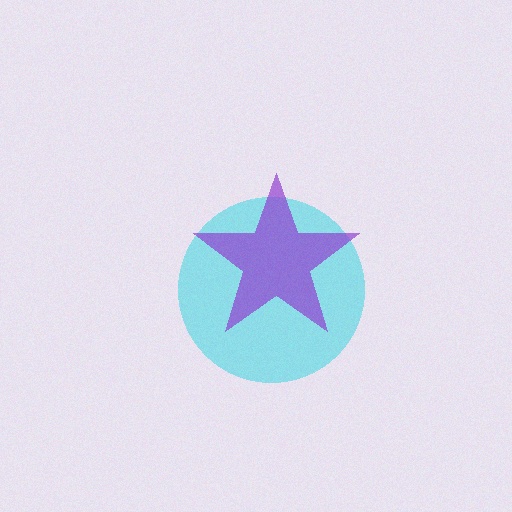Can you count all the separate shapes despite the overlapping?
Yes, there are 2 separate shapes.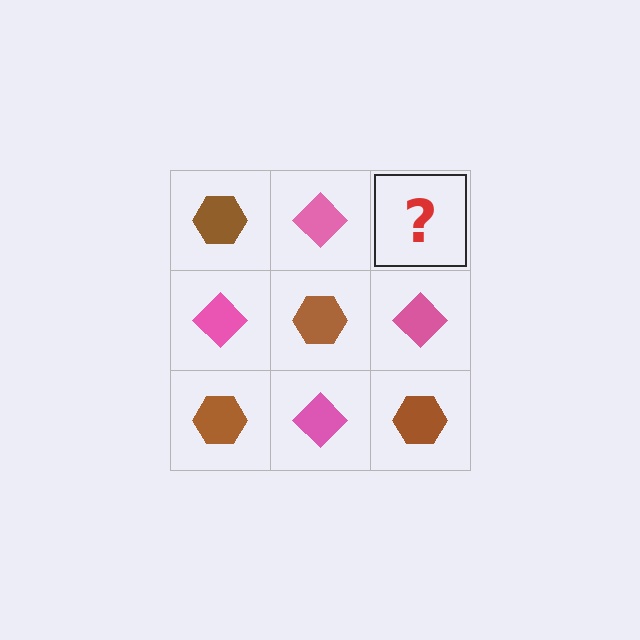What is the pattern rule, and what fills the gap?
The rule is that it alternates brown hexagon and pink diamond in a checkerboard pattern. The gap should be filled with a brown hexagon.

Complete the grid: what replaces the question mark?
The question mark should be replaced with a brown hexagon.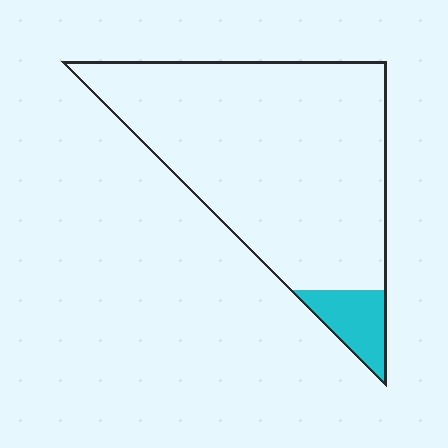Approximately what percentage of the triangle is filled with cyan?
Approximately 10%.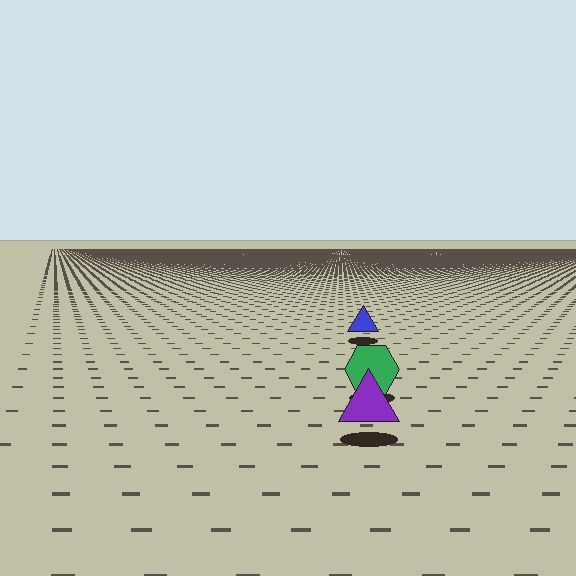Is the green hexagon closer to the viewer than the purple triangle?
No. The purple triangle is closer — you can tell from the texture gradient: the ground texture is coarser near it.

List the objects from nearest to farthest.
From nearest to farthest: the purple triangle, the green hexagon, the blue triangle.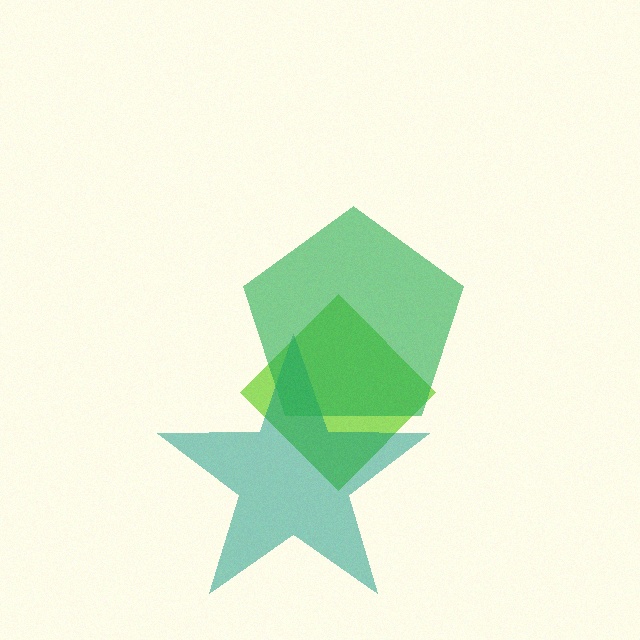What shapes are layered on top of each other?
The layered shapes are: a lime diamond, a teal star, a green pentagon.